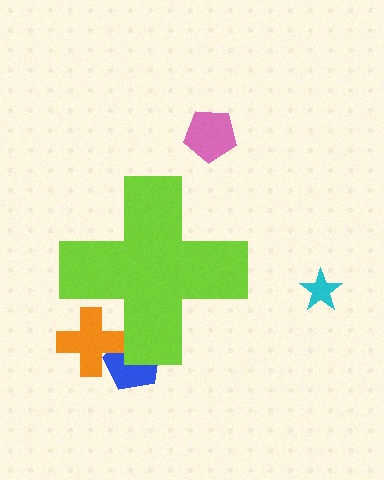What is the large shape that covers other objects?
A lime cross.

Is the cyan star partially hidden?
No, the cyan star is fully visible.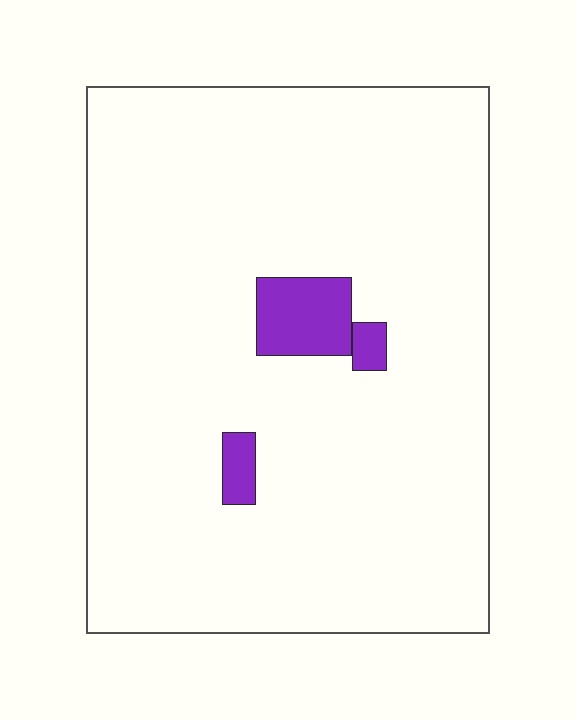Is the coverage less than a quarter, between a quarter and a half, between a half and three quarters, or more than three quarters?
Less than a quarter.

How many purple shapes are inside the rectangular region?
3.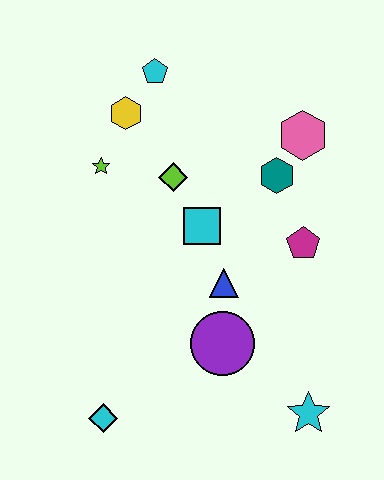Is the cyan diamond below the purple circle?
Yes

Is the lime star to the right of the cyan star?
No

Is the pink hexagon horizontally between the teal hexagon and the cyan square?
No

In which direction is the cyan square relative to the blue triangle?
The cyan square is above the blue triangle.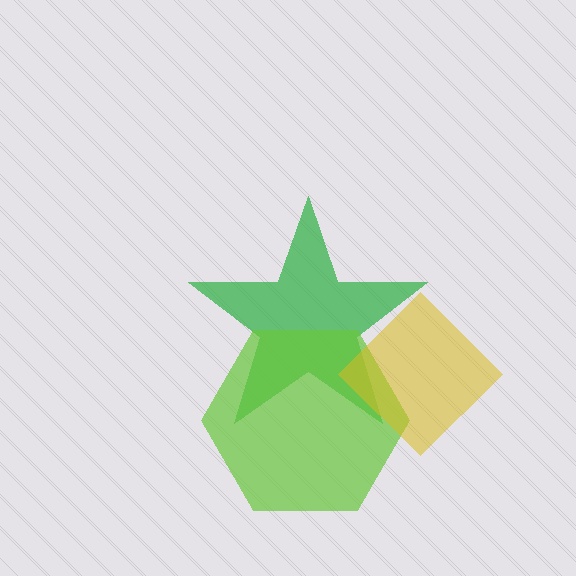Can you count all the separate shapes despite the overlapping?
Yes, there are 3 separate shapes.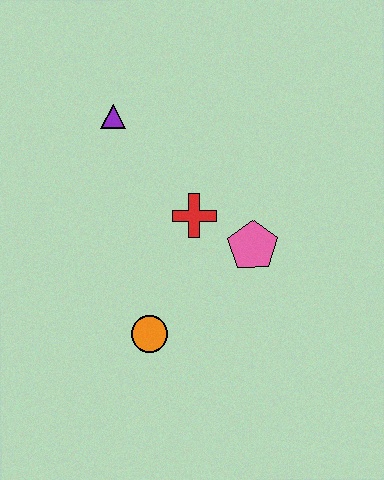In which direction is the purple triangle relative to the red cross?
The purple triangle is above the red cross.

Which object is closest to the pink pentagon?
The red cross is closest to the pink pentagon.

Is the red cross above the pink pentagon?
Yes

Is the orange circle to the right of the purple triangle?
Yes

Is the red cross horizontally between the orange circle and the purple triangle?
No